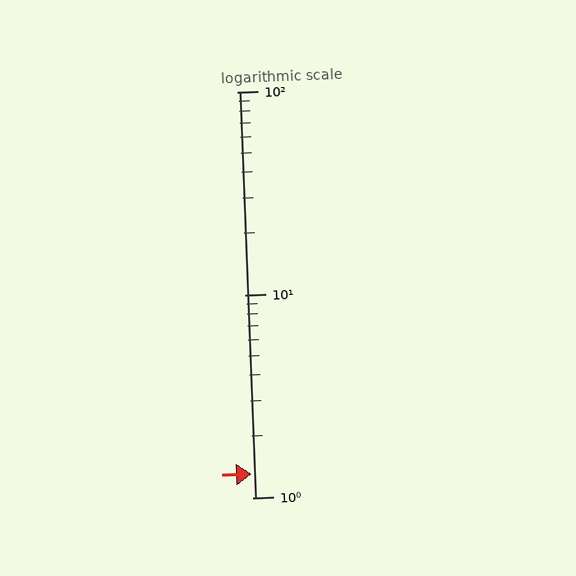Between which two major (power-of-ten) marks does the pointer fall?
The pointer is between 1 and 10.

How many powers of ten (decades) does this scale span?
The scale spans 2 decades, from 1 to 100.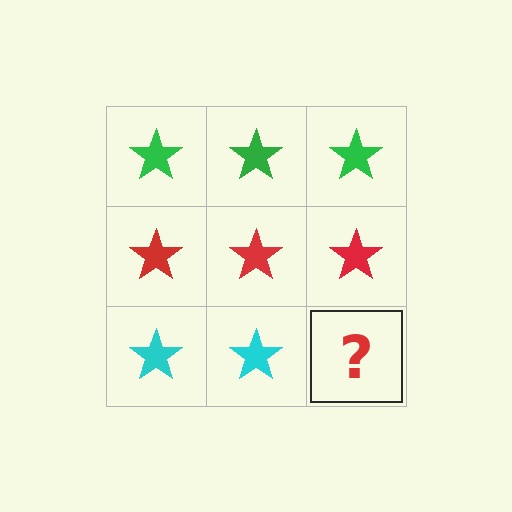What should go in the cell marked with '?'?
The missing cell should contain a cyan star.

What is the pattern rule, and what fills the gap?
The rule is that each row has a consistent color. The gap should be filled with a cyan star.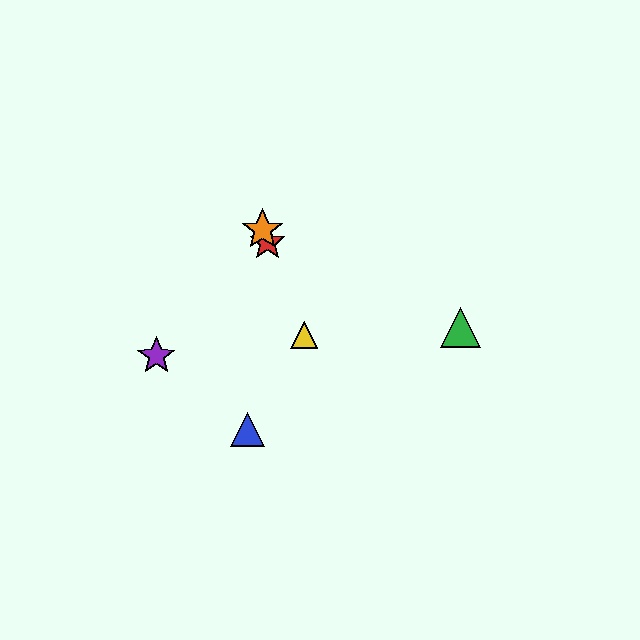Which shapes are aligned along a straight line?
The red star, the yellow triangle, the orange star are aligned along a straight line.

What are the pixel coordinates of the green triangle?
The green triangle is at (461, 328).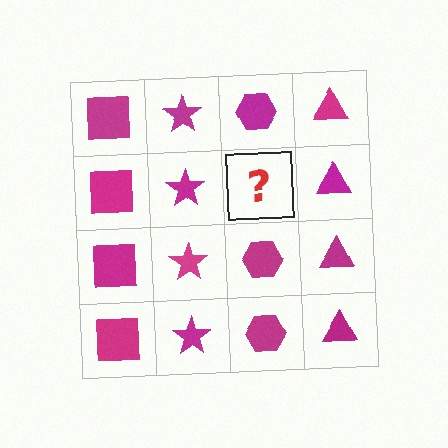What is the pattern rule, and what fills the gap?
The rule is that each column has a consistent shape. The gap should be filled with a magenta hexagon.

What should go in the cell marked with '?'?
The missing cell should contain a magenta hexagon.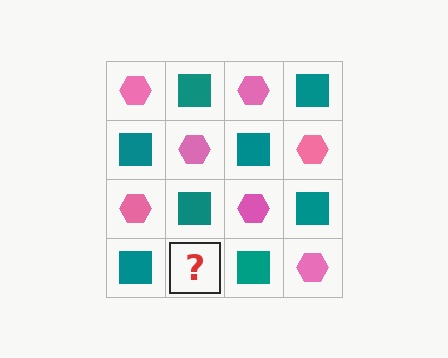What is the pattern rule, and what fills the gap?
The rule is that it alternates pink hexagon and teal square in a checkerboard pattern. The gap should be filled with a pink hexagon.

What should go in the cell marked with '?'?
The missing cell should contain a pink hexagon.